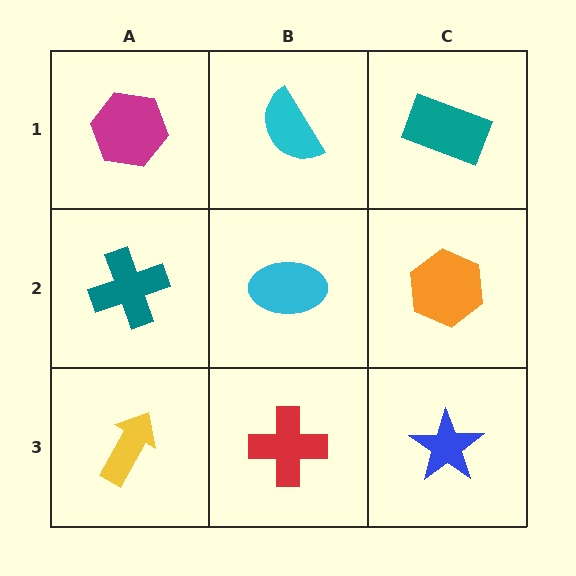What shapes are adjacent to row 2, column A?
A magenta hexagon (row 1, column A), a yellow arrow (row 3, column A), a cyan ellipse (row 2, column B).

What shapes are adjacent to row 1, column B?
A cyan ellipse (row 2, column B), a magenta hexagon (row 1, column A), a teal rectangle (row 1, column C).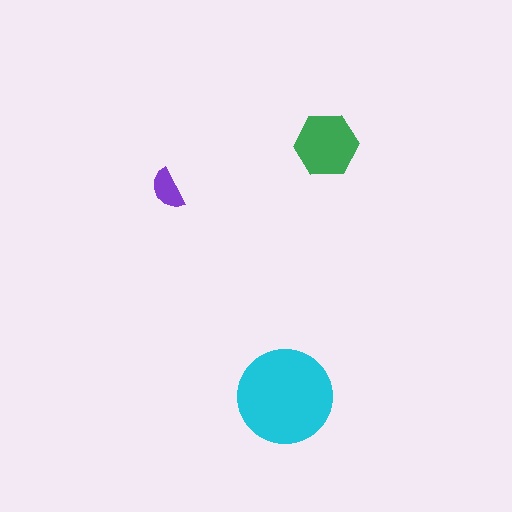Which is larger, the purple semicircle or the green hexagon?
The green hexagon.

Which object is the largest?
The cyan circle.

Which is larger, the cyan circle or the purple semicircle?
The cyan circle.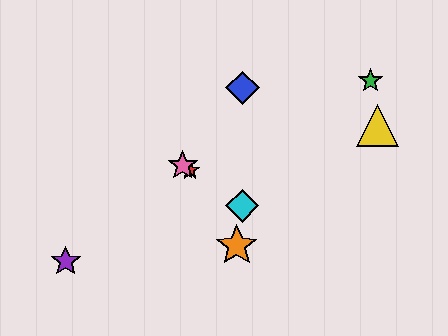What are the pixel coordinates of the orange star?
The orange star is at (237, 246).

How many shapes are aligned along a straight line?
3 shapes (the red star, the cyan diamond, the pink star) are aligned along a straight line.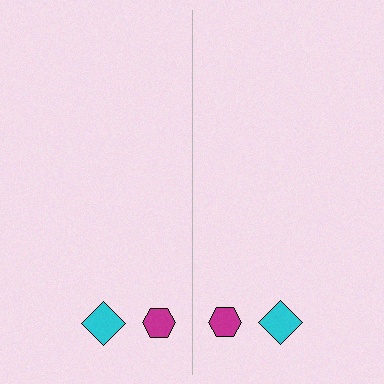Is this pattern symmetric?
Yes, this pattern has bilateral (reflection) symmetry.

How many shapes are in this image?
There are 4 shapes in this image.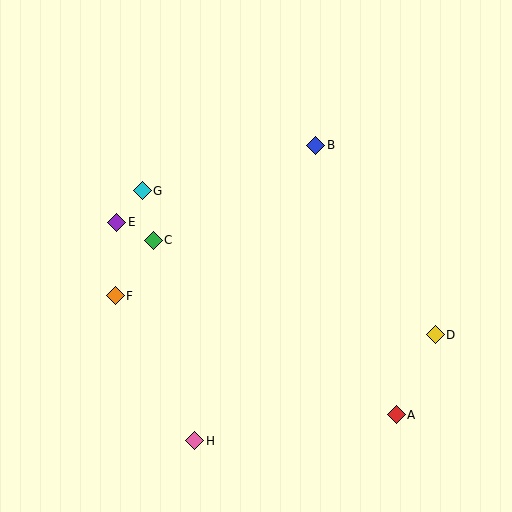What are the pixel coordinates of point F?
Point F is at (115, 296).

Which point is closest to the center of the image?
Point C at (153, 240) is closest to the center.